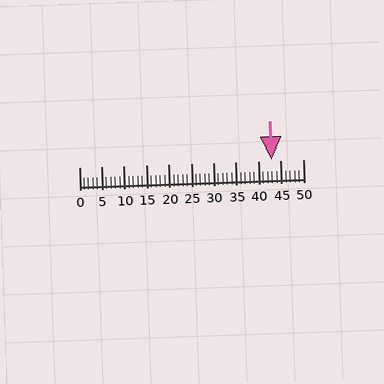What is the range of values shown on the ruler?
The ruler shows values from 0 to 50.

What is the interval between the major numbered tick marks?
The major tick marks are spaced 5 units apart.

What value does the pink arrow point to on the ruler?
The pink arrow points to approximately 43.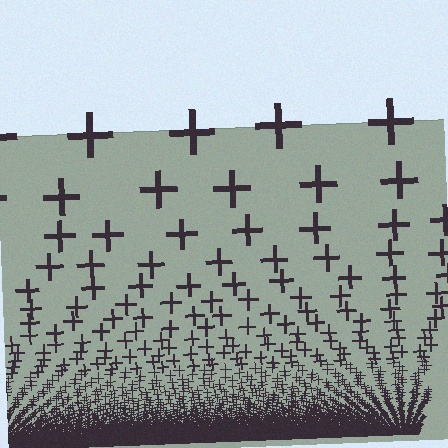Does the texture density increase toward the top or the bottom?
Density increases toward the bottom.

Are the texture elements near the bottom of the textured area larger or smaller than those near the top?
Smaller. The gradient is inverted — elements near the bottom are smaller and denser.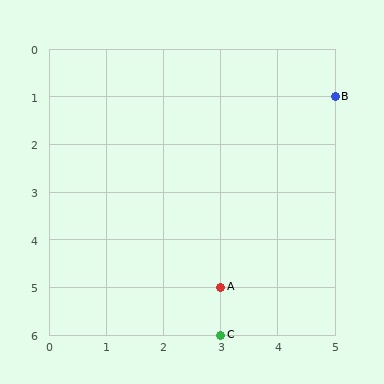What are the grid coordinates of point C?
Point C is at grid coordinates (3, 6).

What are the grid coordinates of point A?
Point A is at grid coordinates (3, 5).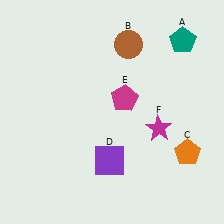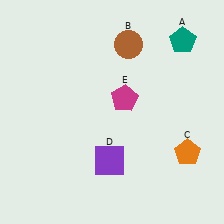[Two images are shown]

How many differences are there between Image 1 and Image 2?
There is 1 difference between the two images.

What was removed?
The magenta star (F) was removed in Image 2.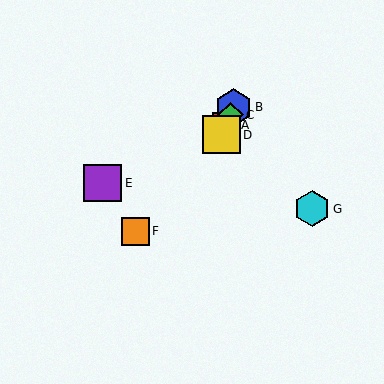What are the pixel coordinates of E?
Object E is at (103, 183).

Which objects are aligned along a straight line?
Objects A, B, C, D are aligned along a straight line.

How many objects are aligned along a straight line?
4 objects (A, B, C, D) are aligned along a straight line.